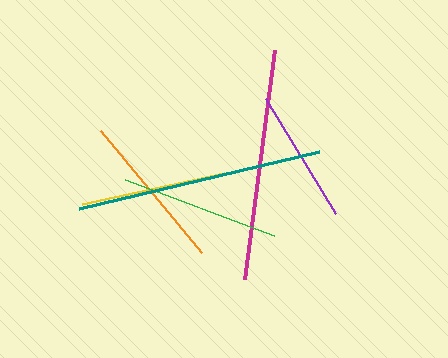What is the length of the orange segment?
The orange segment is approximately 158 pixels long.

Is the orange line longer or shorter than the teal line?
The teal line is longer than the orange line.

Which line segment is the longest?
The teal line is the longest at approximately 246 pixels.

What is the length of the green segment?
The green segment is approximately 160 pixels long.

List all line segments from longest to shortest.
From longest to shortest: teal, magenta, green, orange, yellow, purple.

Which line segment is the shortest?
The purple line is the shortest at approximately 134 pixels.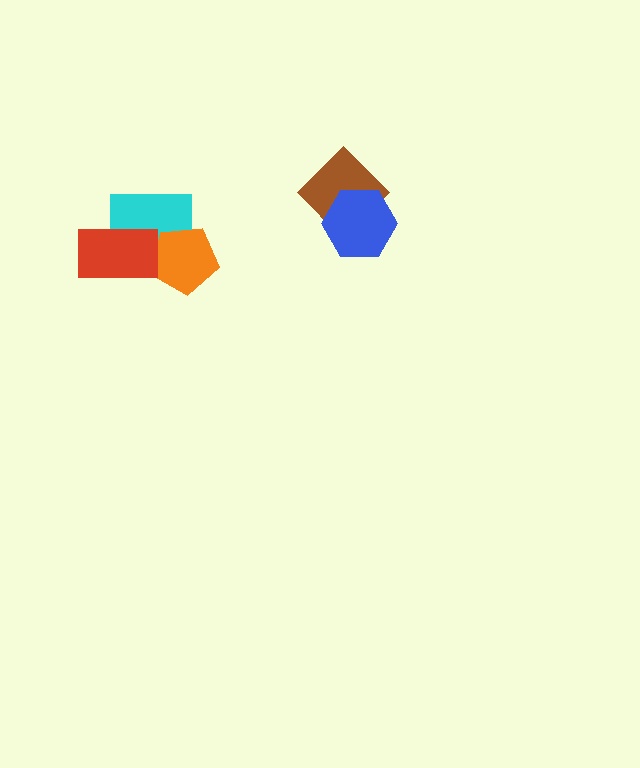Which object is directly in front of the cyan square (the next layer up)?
The orange pentagon is directly in front of the cyan square.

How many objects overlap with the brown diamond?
1 object overlaps with the brown diamond.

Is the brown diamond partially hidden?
Yes, it is partially covered by another shape.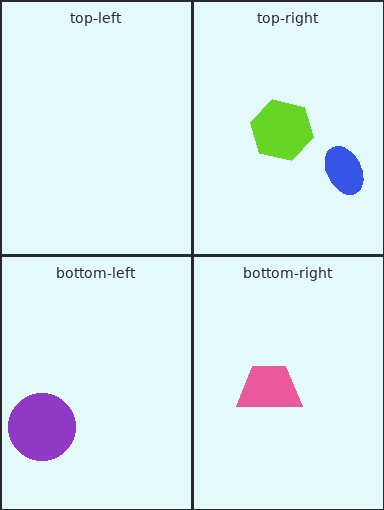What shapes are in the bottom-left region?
The purple circle.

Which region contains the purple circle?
The bottom-left region.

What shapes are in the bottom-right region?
The pink trapezoid.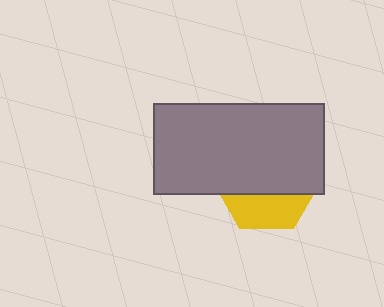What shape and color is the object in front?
The object in front is a gray rectangle.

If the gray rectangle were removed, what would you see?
You would see the complete yellow hexagon.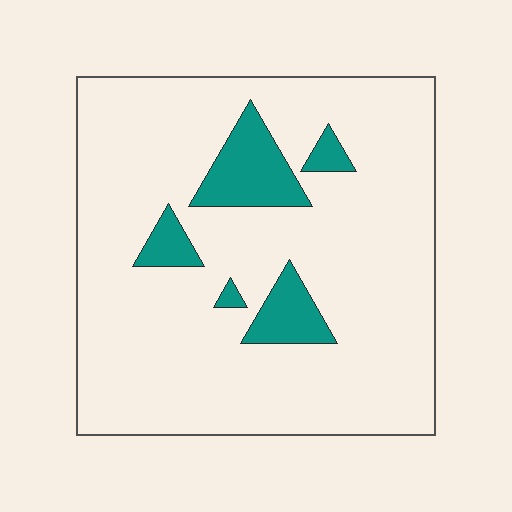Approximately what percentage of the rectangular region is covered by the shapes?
Approximately 10%.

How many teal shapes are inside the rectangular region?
5.